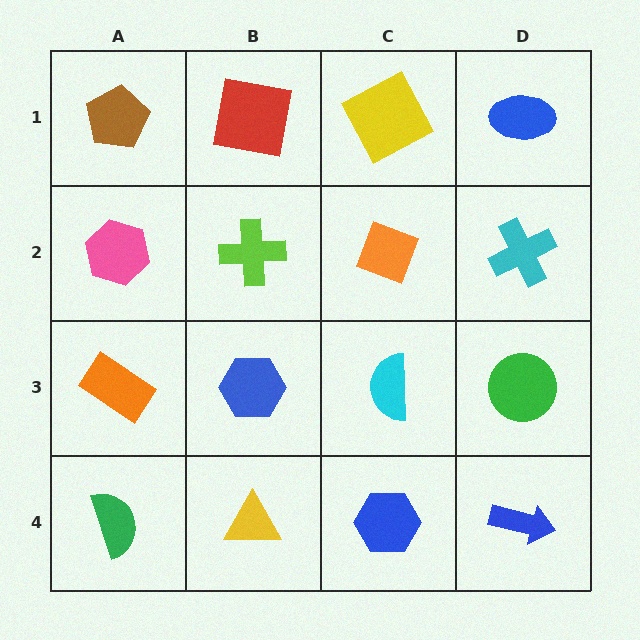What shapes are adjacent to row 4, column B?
A blue hexagon (row 3, column B), a green semicircle (row 4, column A), a blue hexagon (row 4, column C).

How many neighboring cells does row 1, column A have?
2.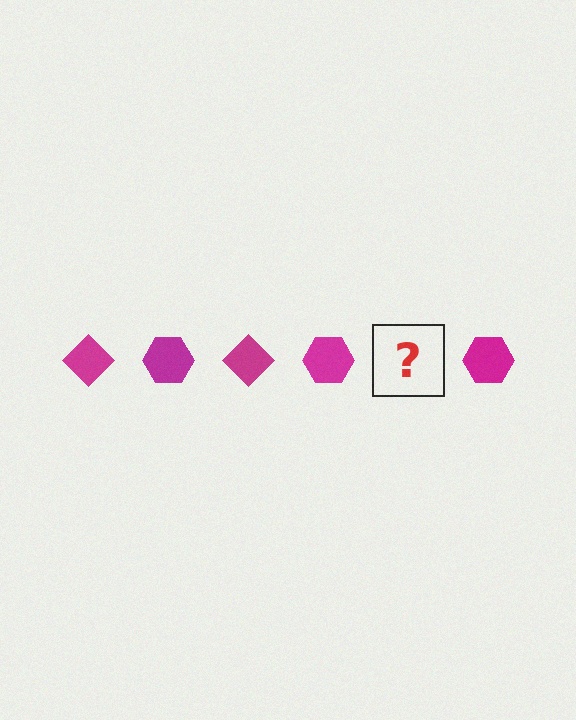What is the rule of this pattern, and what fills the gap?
The rule is that the pattern cycles through diamond, hexagon shapes in magenta. The gap should be filled with a magenta diamond.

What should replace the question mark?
The question mark should be replaced with a magenta diamond.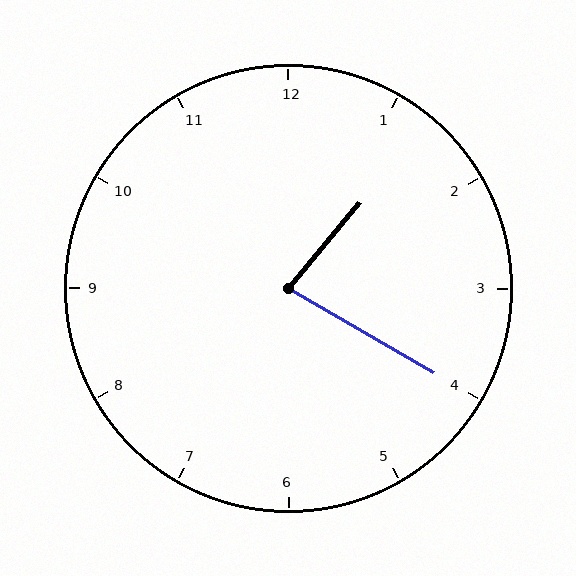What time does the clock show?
1:20.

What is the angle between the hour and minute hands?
Approximately 80 degrees.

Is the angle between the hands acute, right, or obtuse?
It is acute.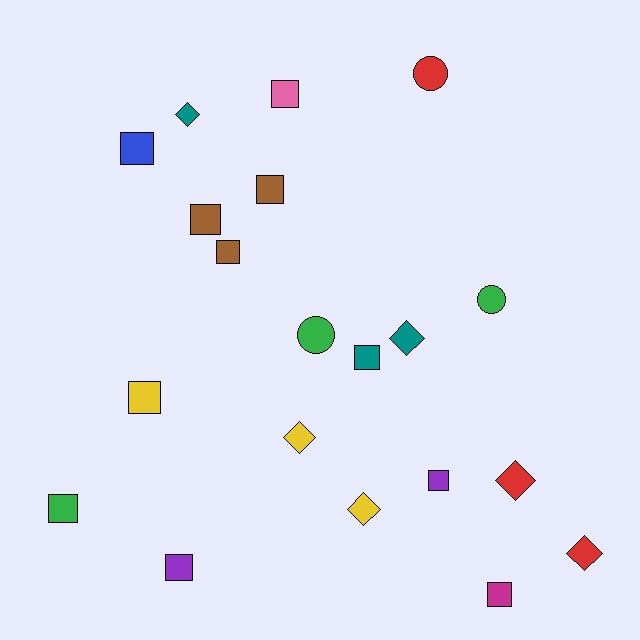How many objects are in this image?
There are 20 objects.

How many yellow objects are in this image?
There are 3 yellow objects.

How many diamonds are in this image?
There are 6 diamonds.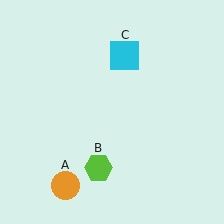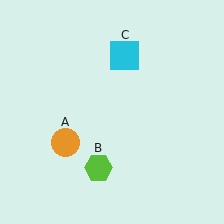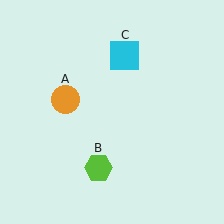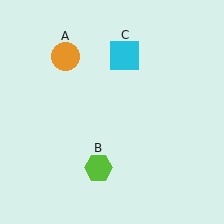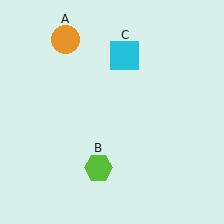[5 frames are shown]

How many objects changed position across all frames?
1 object changed position: orange circle (object A).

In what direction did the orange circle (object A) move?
The orange circle (object A) moved up.